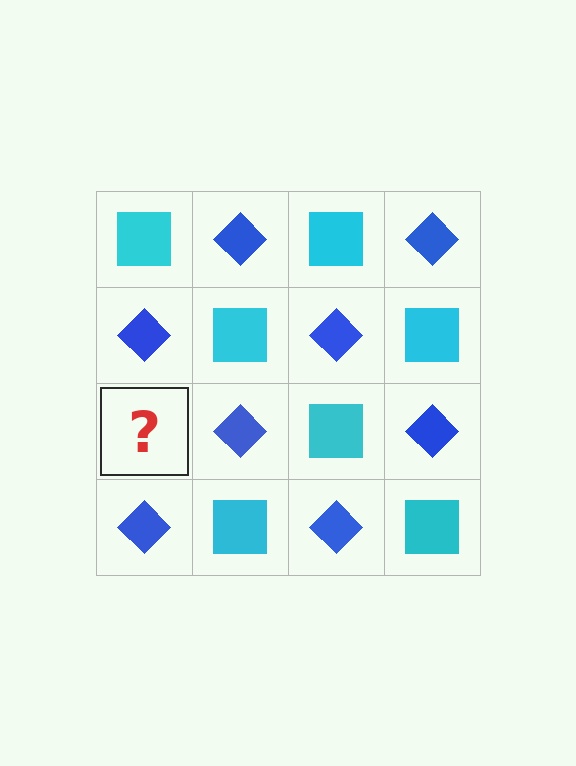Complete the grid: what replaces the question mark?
The question mark should be replaced with a cyan square.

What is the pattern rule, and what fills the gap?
The rule is that it alternates cyan square and blue diamond in a checkerboard pattern. The gap should be filled with a cyan square.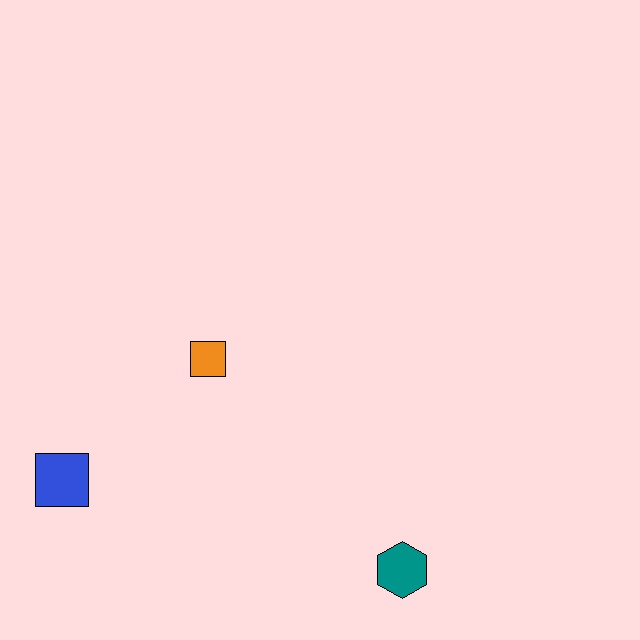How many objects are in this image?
There are 3 objects.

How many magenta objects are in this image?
There are no magenta objects.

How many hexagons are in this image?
There is 1 hexagon.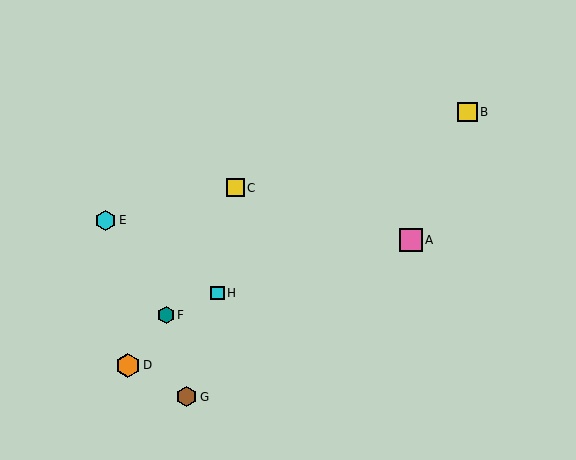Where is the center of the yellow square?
The center of the yellow square is at (468, 112).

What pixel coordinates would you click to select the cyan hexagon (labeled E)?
Click at (105, 220) to select the cyan hexagon E.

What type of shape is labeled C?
Shape C is a yellow square.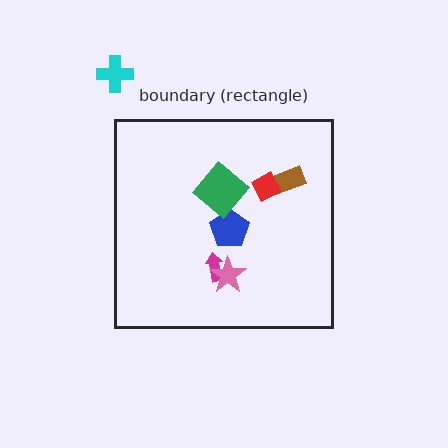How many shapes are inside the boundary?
6 inside, 1 outside.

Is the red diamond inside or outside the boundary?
Inside.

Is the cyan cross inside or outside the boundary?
Outside.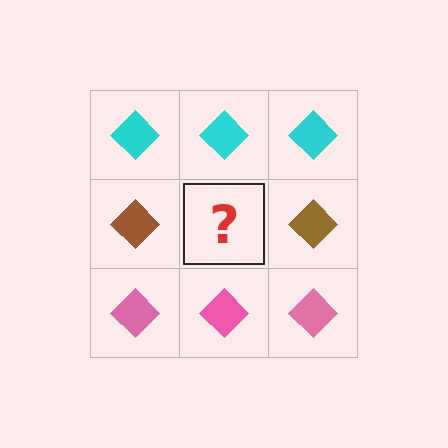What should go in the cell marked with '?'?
The missing cell should contain a brown diamond.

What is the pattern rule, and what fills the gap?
The rule is that each row has a consistent color. The gap should be filled with a brown diamond.